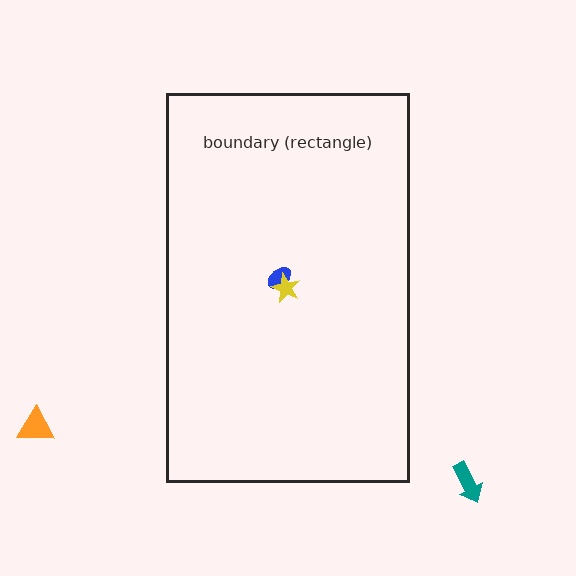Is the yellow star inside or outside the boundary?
Inside.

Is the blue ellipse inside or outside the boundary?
Inside.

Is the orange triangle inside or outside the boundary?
Outside.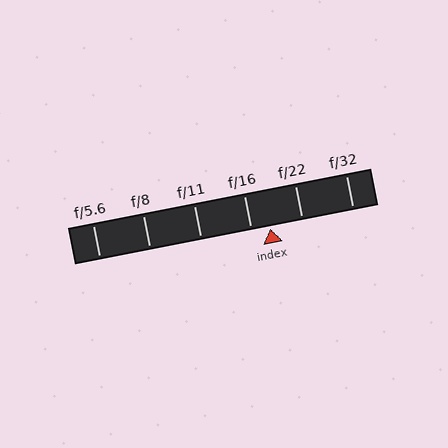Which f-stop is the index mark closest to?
The index mark is closest to f/16.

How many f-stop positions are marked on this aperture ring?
There are 6 f-stop positions marked.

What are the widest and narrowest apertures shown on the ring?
The widest aperture shown is f/5.6 and the narrowest is f/32.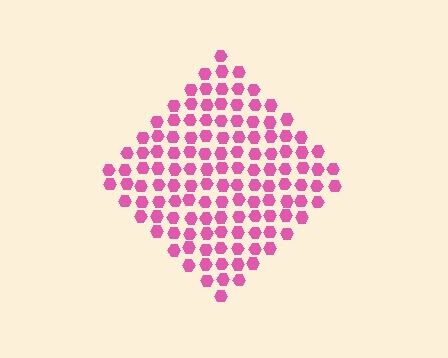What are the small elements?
The small elements are hexagons.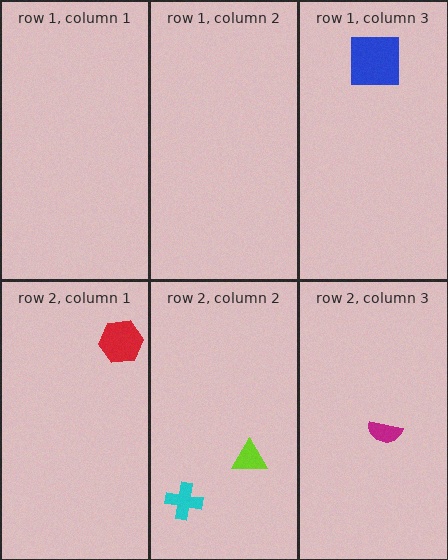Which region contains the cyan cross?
The row 2, column 2 region.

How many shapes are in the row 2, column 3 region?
1.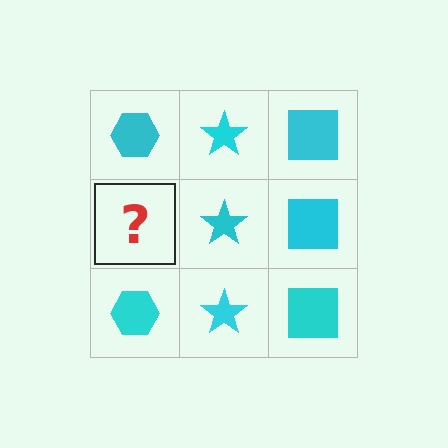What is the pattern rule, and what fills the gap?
The rule is that each column has a consistent shape. The gap should be filled with a cyan hexagon.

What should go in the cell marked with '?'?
The missing cell should contain a cyan hexagon.